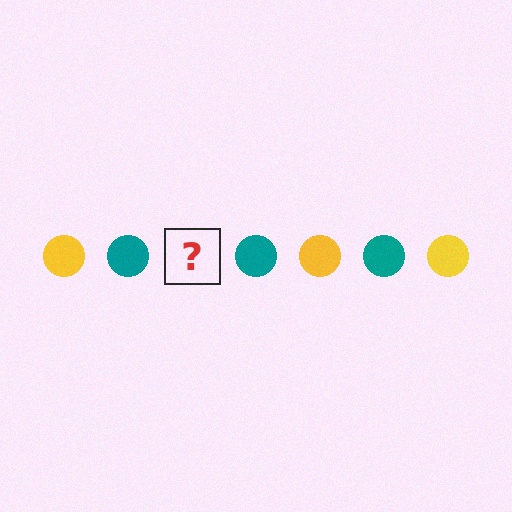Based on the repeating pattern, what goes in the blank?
The blank should be a yellow circle.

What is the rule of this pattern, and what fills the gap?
The rule is that the pattern cycles through yellow, teal circles. The gap should be filled with a yellow circle.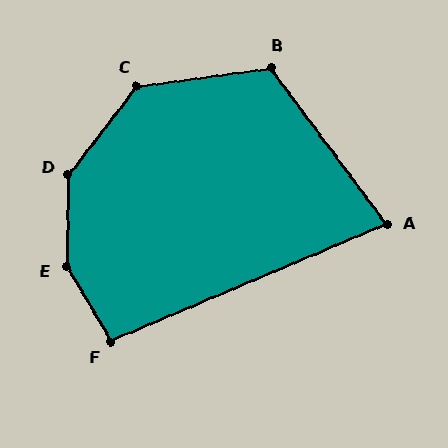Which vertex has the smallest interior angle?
A, at approximately 76 degrees.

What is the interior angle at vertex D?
Approximately 144 degrees (obtuse).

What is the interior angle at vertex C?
Approximately 135 degrees (obtuse).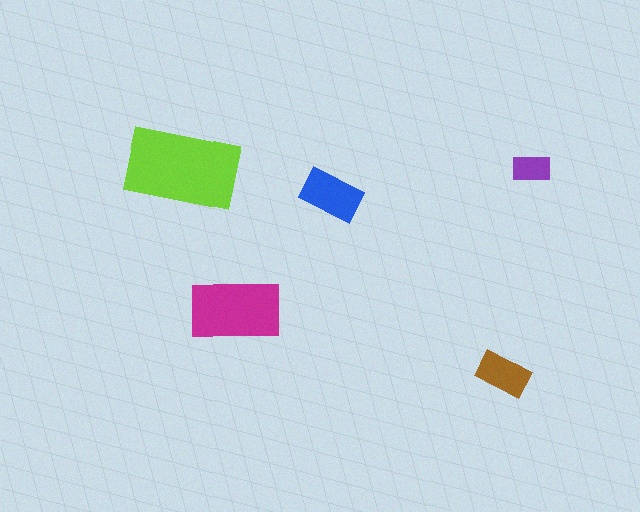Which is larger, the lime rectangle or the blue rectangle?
The lime one.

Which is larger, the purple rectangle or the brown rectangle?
The brown one.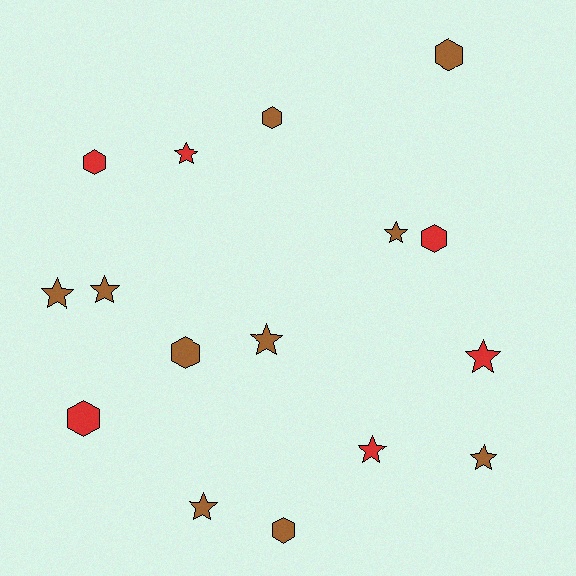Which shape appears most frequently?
Star, with 9 objects.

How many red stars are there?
There are 3 red stars.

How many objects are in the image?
There are 16 objects.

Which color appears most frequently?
Brown, with 10 objects.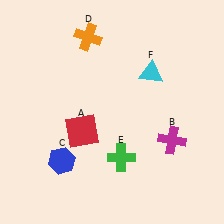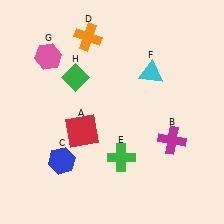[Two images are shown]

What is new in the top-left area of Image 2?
A pink hexagon (G) was added in the top-left area of Image 2.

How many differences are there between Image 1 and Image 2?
There are 2 differences between the two images.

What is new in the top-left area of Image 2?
A green diamond (H) was added in the top-left area of Image 2.